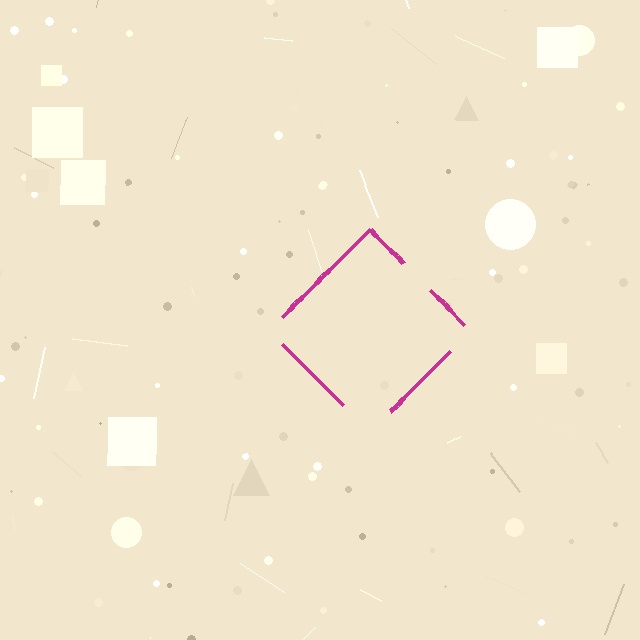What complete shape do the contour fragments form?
The contour fragments form a diamond.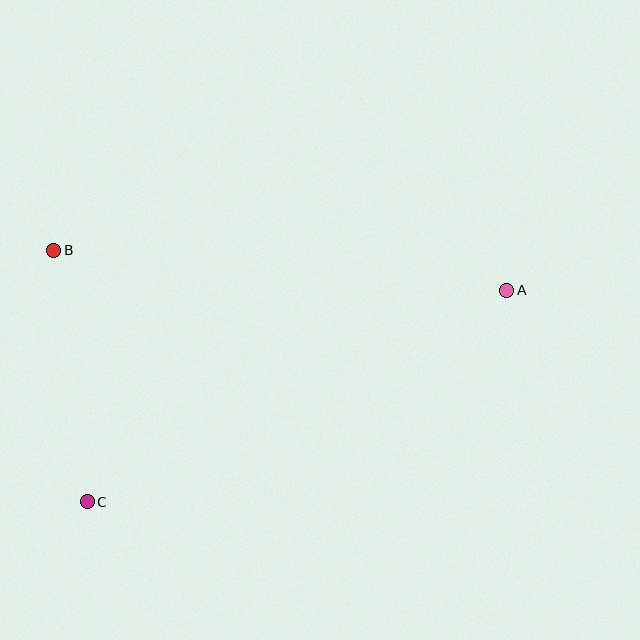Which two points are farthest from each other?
Points A and C are farthest from each other.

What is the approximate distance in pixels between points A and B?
The distance between A and B is approximately 455 pixels.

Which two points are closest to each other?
Points B and C are closest to each other.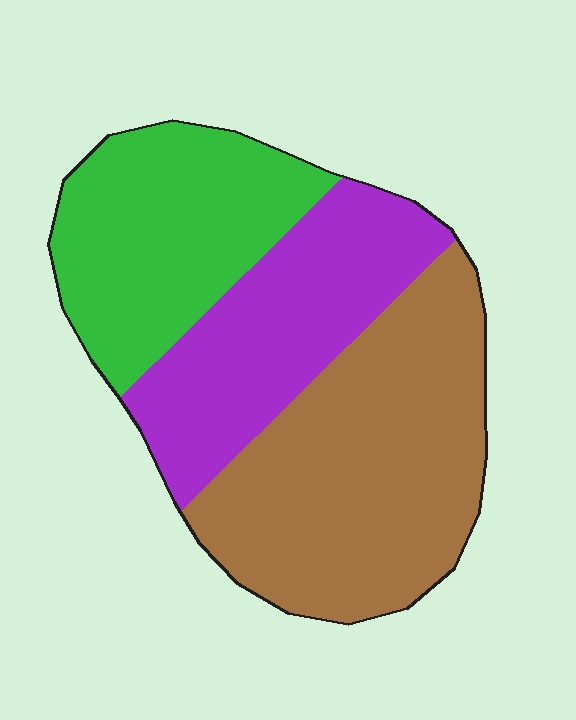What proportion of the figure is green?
Green takes up about one quarter (1/4) of the figure.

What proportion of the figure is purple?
Purple takes up between a sixth and a third of the figure.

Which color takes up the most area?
Brown, at roughly 45%.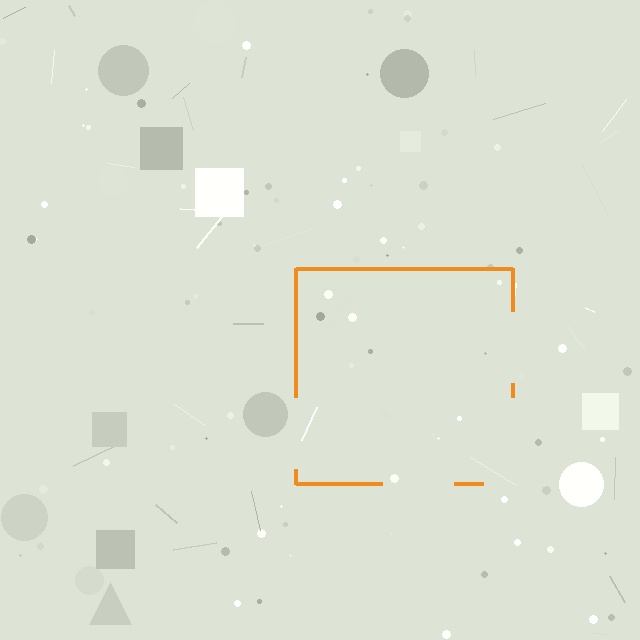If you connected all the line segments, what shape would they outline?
They would outline a square.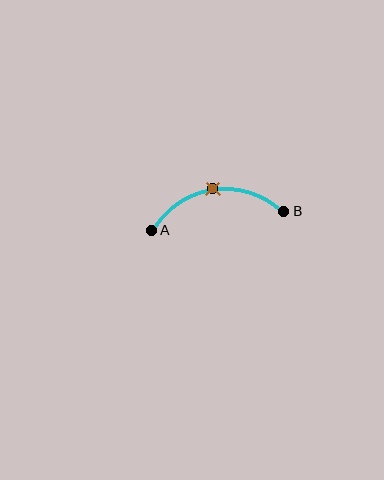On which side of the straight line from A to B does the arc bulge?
The arc bulges above the straight line connecting A and B.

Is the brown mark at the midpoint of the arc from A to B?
Yes. The brown mark lies on the arc at equal arc-length from both A and B — it is the arc midpoint.